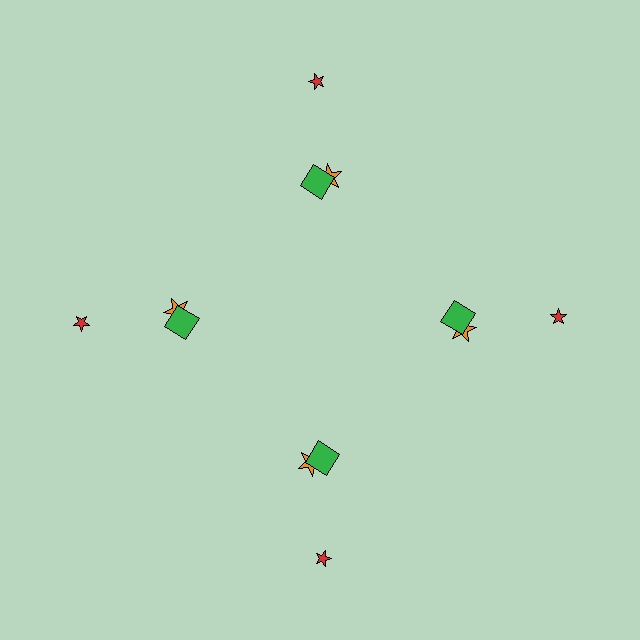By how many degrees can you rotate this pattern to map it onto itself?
The pattern maps onto itself every 90 degrees of rotation.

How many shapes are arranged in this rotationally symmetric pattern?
There are 12 shapes, arranged in 4 groups of 3.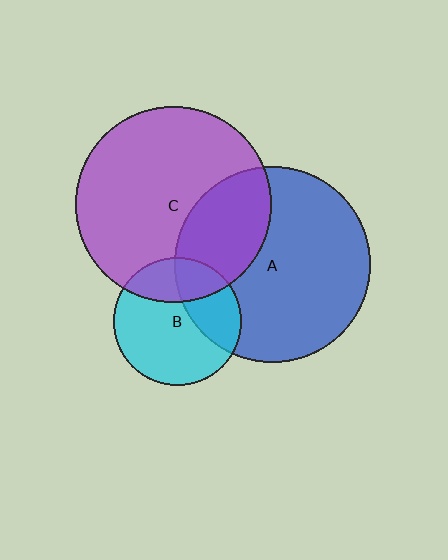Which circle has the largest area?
Circle A (blue).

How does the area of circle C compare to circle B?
Approximately 2.3 times.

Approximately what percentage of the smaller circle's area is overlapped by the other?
Approximately 30%.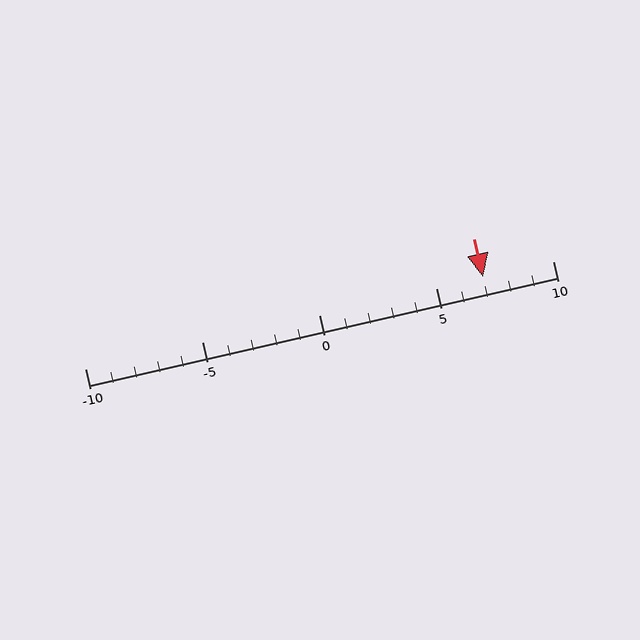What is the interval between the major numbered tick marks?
The major tick marks are spaced 5 units apart.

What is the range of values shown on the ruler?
The ruler shows values from -10 to 10.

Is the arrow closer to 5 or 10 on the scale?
The arrow is closer to 5.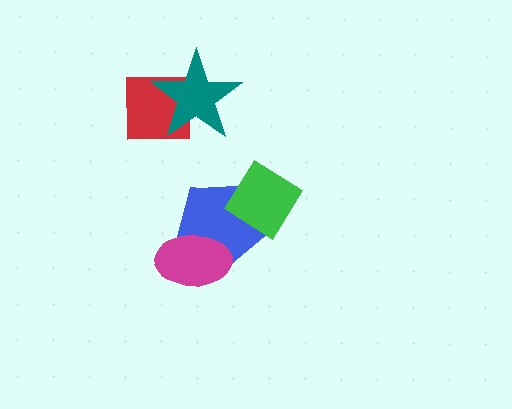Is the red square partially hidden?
Yes, it is partially covered by another shape.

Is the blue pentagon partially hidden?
Yes, it is partially covered by another shape.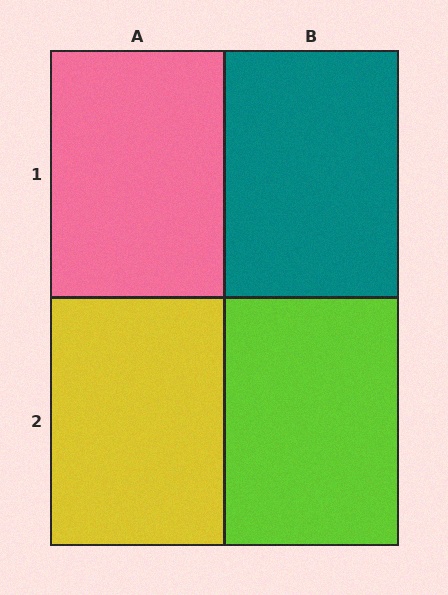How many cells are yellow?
1 cell is yellow.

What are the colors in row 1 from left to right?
Pink, teal.